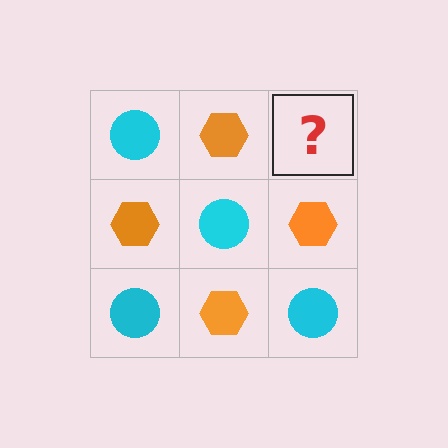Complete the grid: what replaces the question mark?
The question mark should be replaced with a cyan circle.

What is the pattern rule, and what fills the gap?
The rule is that it alternates cyan circle and orange hexagon in a checkerboard pattern. The gap should be filled with a cyan circle.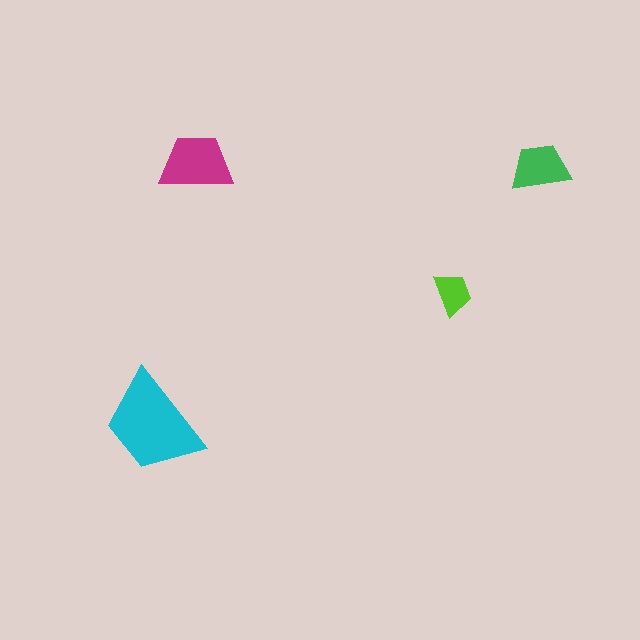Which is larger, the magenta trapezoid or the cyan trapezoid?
The cyan one.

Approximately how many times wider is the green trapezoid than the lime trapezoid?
About 1.5 times wider.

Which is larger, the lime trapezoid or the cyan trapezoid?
The cyan one.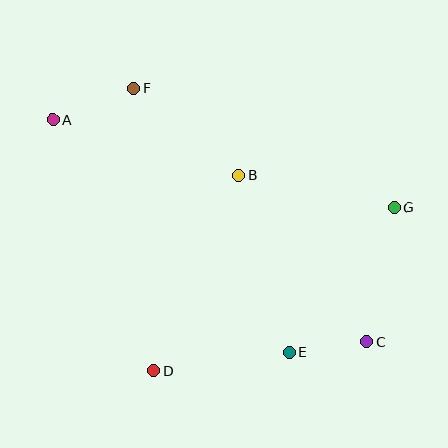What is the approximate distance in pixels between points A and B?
The distance between A and B is approximately 194 pixels.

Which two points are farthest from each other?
Points A and C are farthest from each other.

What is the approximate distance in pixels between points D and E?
The distance between D and E is approximately 137 pixels.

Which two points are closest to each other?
Points C and E are closest to each other.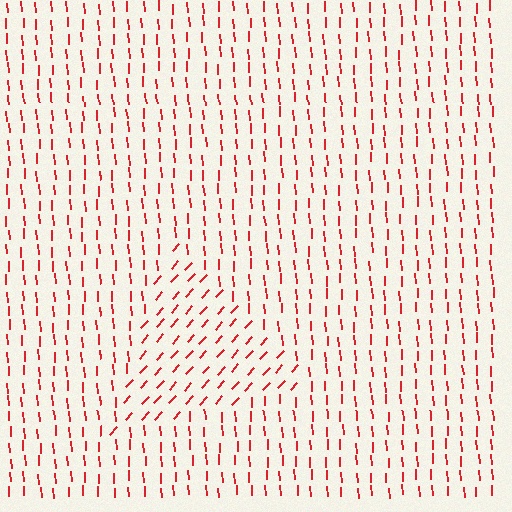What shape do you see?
I see a triangle.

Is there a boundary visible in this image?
Yes, there is a texture boundary formed by a change in line orientation.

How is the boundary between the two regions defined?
The boundary is defined purely by a change in line orientation (approximately 45 degrees difference). All lines are the same color and thickness.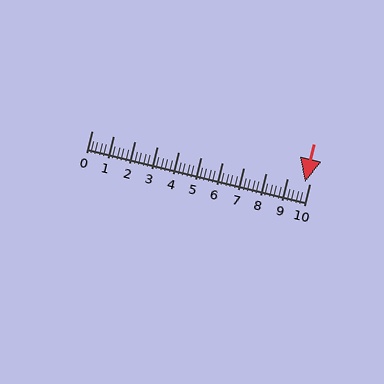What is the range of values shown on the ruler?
The ruler shows values from 0 to 10.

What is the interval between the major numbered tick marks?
The major tick marks are spaced 1 units apart.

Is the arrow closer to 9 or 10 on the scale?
The arrow is closer to 10.